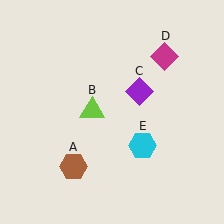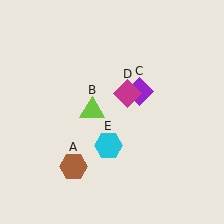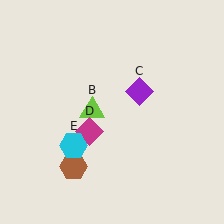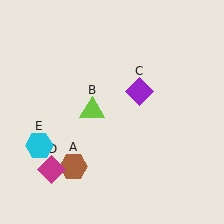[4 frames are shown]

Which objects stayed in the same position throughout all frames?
Brown hexagon (object A) and lime triangle (object B) and purple diamond (object C) remained stationary.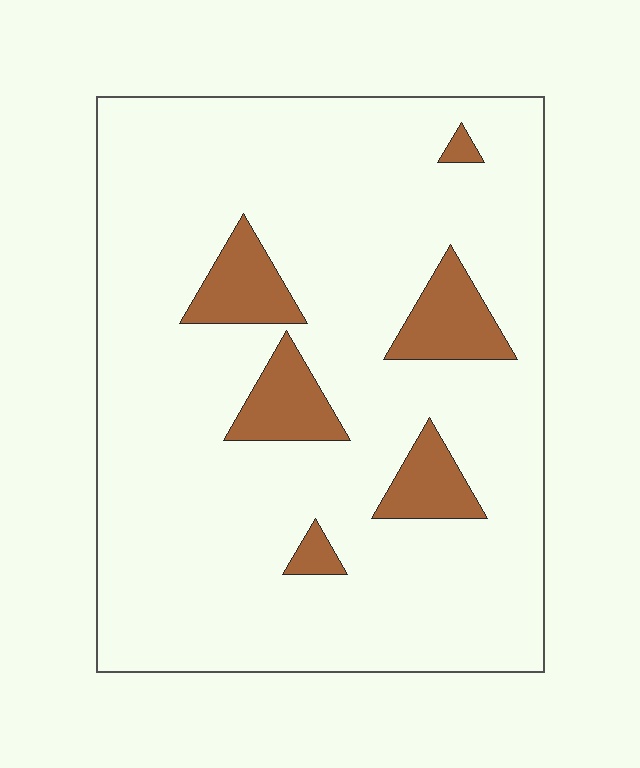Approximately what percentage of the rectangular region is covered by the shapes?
Approximately 10%.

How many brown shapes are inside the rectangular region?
6.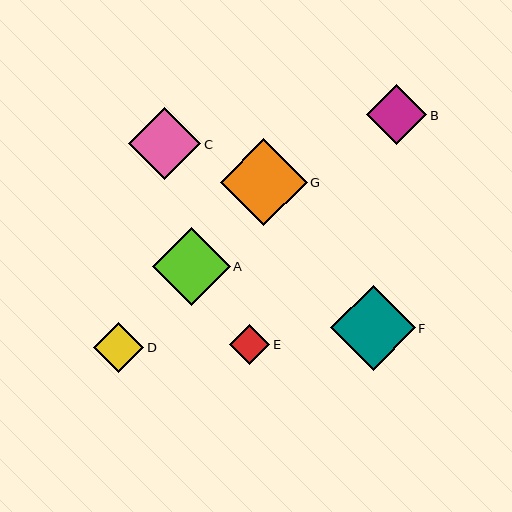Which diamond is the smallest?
Diamond E is the smallest with a size of approximately 40 pixels.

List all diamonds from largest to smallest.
From largest to smallest: G, F, A, C, B, D, E.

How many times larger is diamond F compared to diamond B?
Diamond F is approximately 1.4 times the size of diamond B.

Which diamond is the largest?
Diamond G is the largest with a size of approximately 87 pixels.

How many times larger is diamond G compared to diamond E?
Diamond G is approximately 2.2 times the size of diamond E.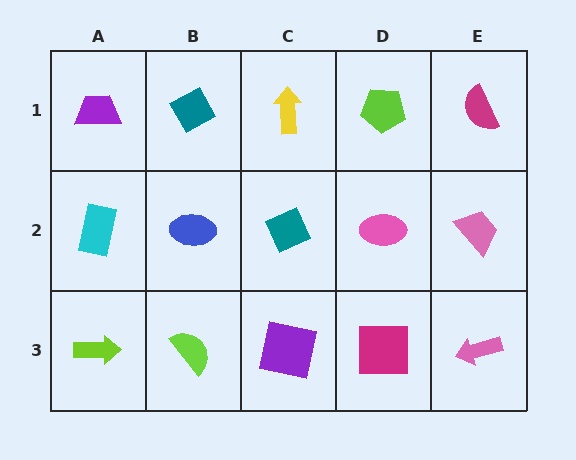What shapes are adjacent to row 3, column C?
A teal diamond (row 2, column C), a lime semicircle (row 3, column B), a magenta square (row 3, column D).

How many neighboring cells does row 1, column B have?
3.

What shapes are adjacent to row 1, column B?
A blue ellipse (row 2, column B), a purple trapezoid (row 1, column A), a yellow arrow (row 1, column C).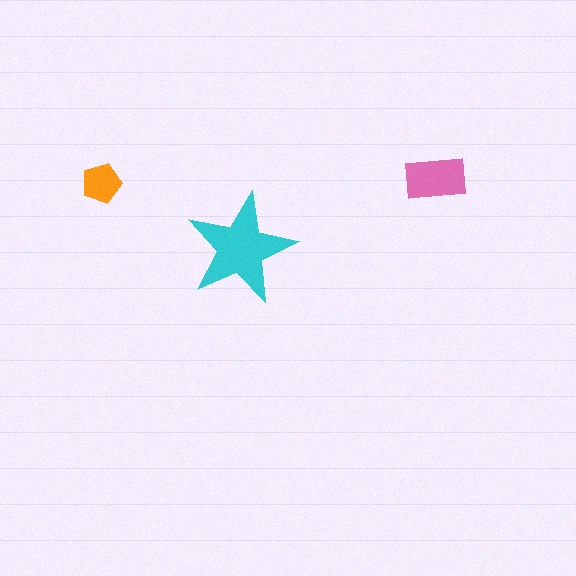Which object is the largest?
The cyan star.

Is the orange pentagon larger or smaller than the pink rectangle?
Smaller.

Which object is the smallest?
The orange pentagon.